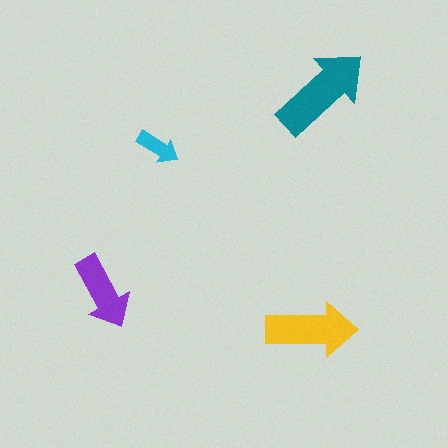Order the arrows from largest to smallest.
the teal one, the yellow one, the purple one, the cyan one.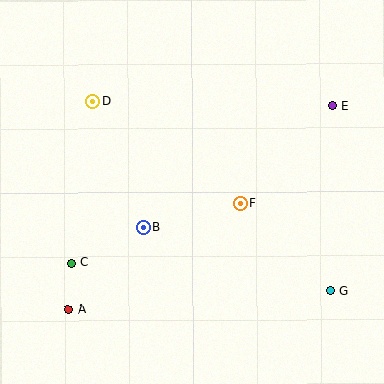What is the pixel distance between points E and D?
The distance between E and D is 240 pixels.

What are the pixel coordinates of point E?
Point E is at (332, 106).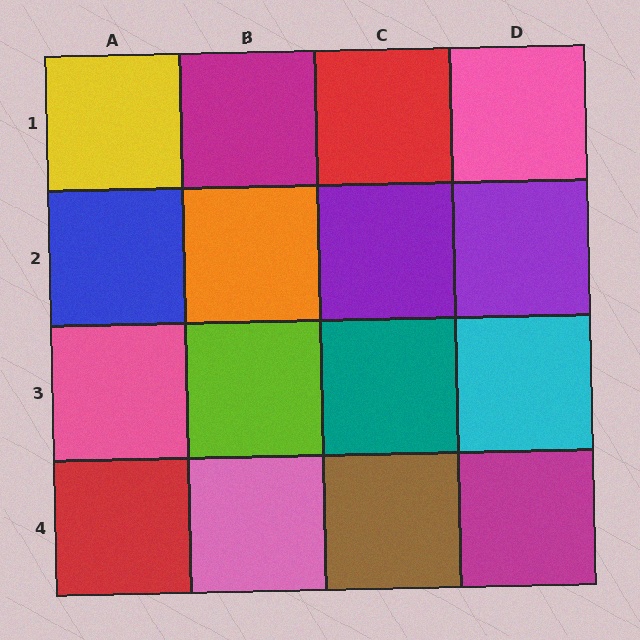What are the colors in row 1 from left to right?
Yellow, magenta, red, pink.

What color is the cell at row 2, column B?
Orange.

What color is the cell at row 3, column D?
Cyan.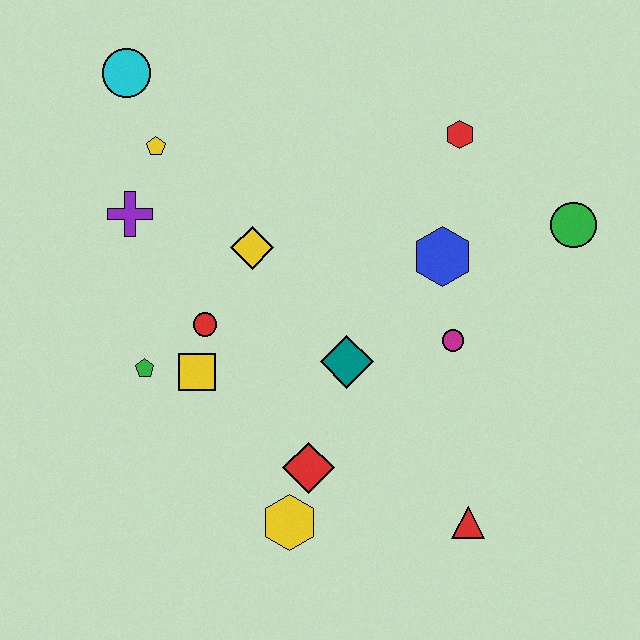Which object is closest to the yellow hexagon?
The red diamond is closest to the yellow hexagon.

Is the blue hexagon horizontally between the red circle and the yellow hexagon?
No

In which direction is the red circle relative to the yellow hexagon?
The red circle is above the yellow hexagon.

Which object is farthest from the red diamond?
The cyan circle is farthest from the red diamond.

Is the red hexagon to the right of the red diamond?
Yes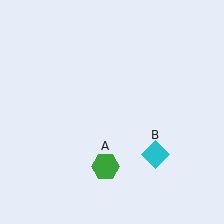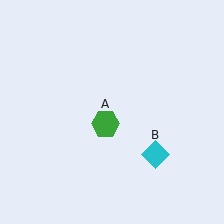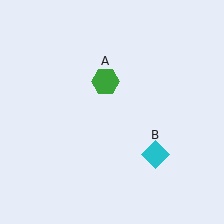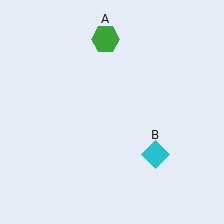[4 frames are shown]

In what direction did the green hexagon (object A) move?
The green hexagon (object A) moved up.